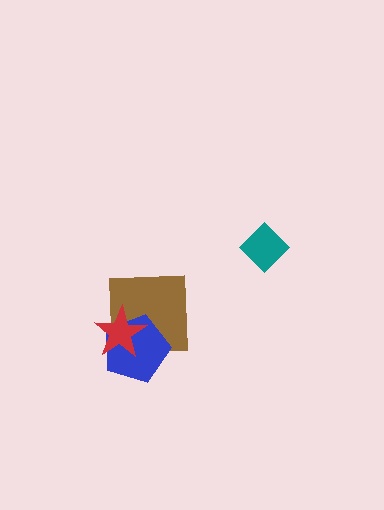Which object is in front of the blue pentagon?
The red star is in front of the blue pentagon.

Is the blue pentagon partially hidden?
Yes, it is partially covered by another shape.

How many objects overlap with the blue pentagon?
2 objects overlap with the blue pentagon.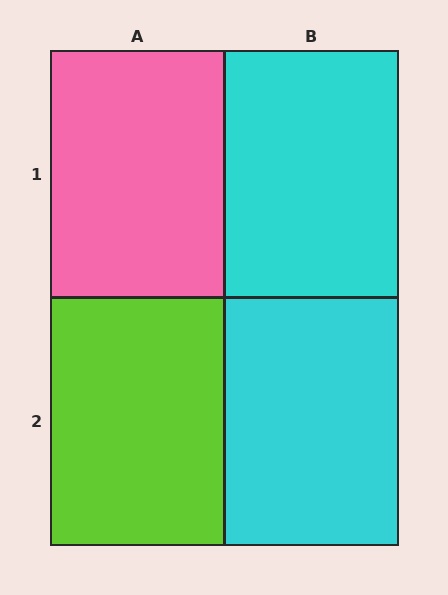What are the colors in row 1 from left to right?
Pink, cyan.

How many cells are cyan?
2 cells are cyan.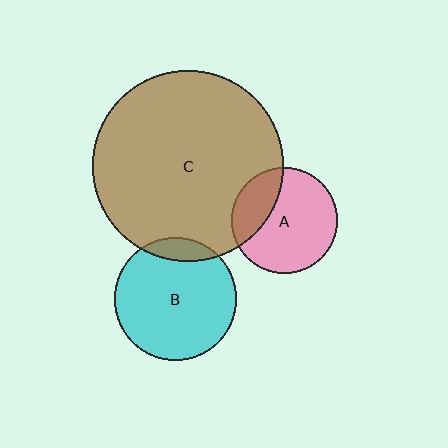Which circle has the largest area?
Circle C (brown).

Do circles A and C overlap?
Yes.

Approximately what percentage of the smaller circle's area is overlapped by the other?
Approximately 30%.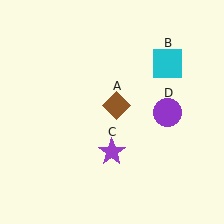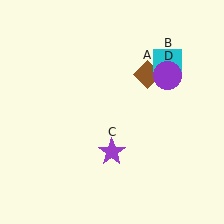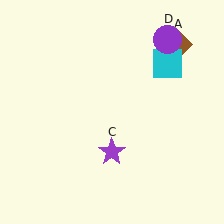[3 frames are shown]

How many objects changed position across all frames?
2 objects changed position: brown diamond (object A), purple circle (object D).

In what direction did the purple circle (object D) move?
The purple circle (object D) moved up.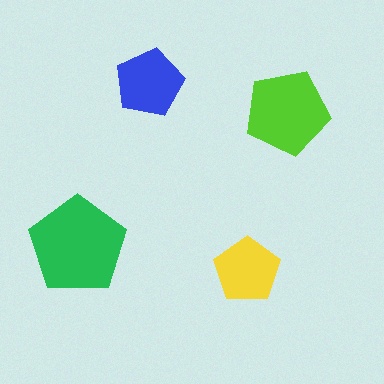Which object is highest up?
The blue pentagon is topmost.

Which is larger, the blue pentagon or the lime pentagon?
The lime one.